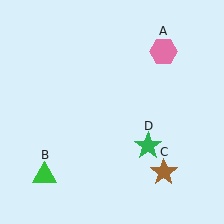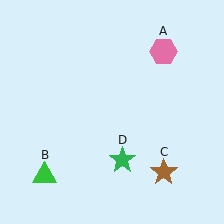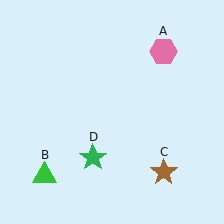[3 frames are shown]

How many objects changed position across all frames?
1 object changed position: green star (object D).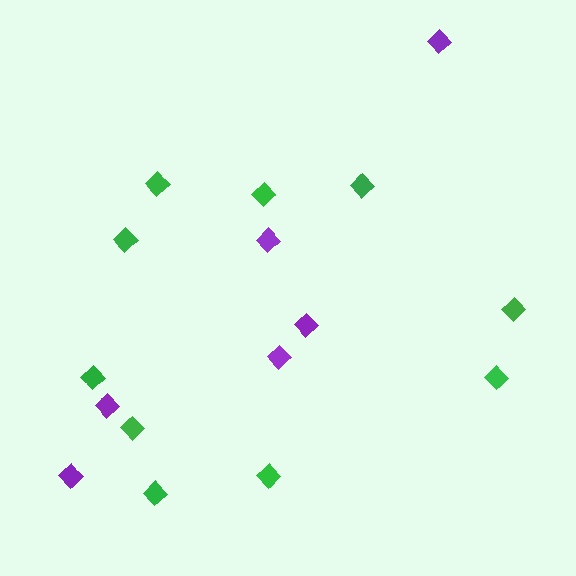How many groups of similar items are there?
There are 2 groups: one group of purple diamonds (6) and one group of green diamonds (10).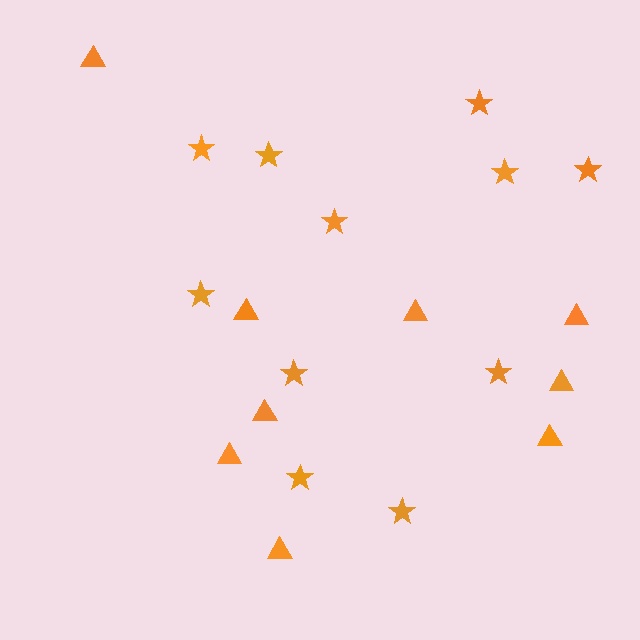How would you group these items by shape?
There are 2 groups: one group of stars (11) and one group of triangles (9).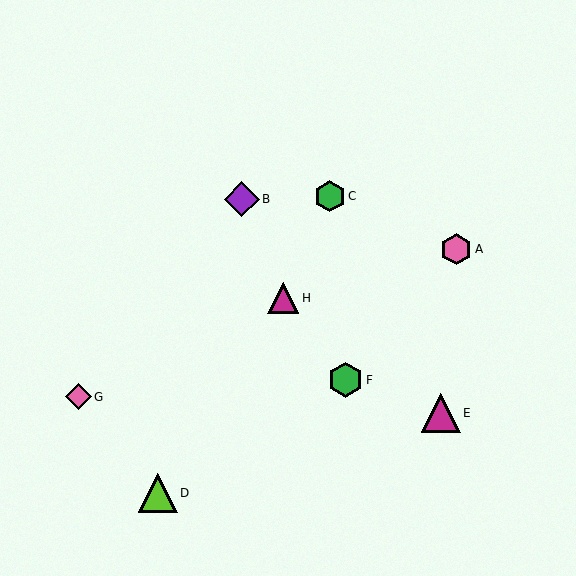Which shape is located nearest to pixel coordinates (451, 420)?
The magenta triangle (labeled E) at (441, 413) is nearest to that location.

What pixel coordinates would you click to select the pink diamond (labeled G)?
Click at (78, 397) to select the pink diamond G.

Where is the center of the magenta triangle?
The center of the magenta triangle is at (283, 298).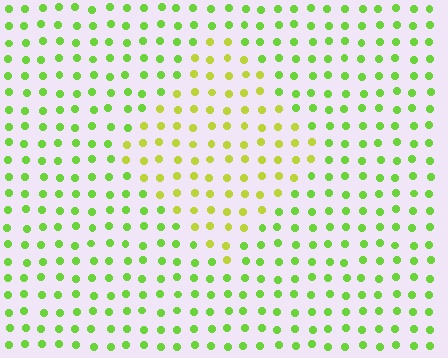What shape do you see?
I see a diamond.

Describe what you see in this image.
The image is filled with small lime elements in a uniform arrangement. A diamond-shaped region is visible where the elements are tinted to a slightly different hue, forming a subtle color boundary.